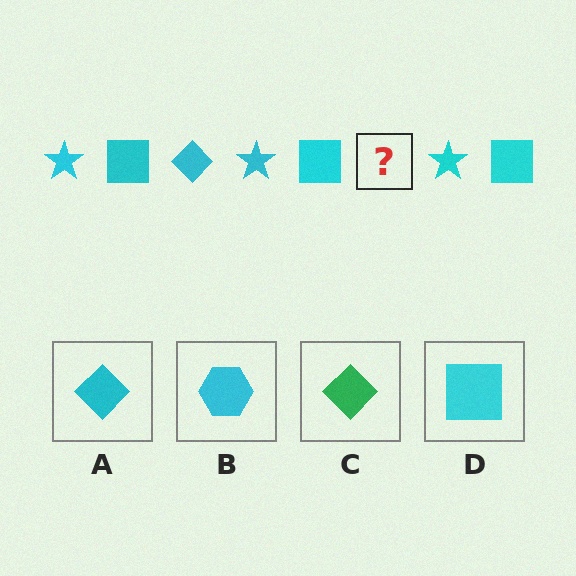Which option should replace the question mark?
Option A.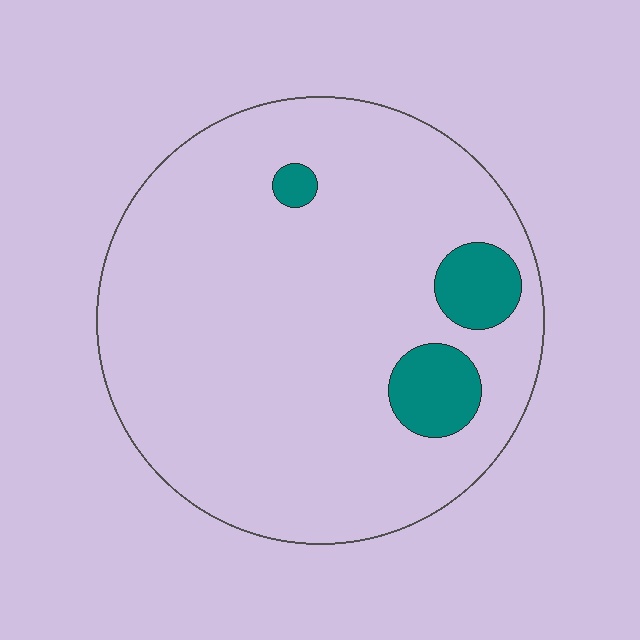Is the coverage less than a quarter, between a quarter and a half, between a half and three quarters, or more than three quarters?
Less than a quarter.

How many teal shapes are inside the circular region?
3.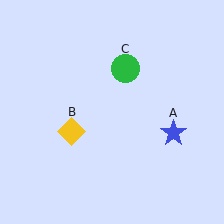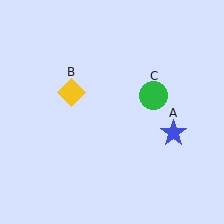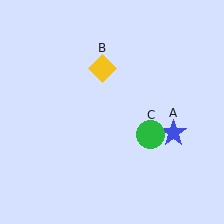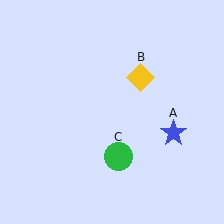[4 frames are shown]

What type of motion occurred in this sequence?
The yellow diamond (object B), green circle (object C) rotated clockwise around the center of the scene.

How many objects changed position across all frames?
2 objects changed position: yellow diamond (object B), green circle (object C).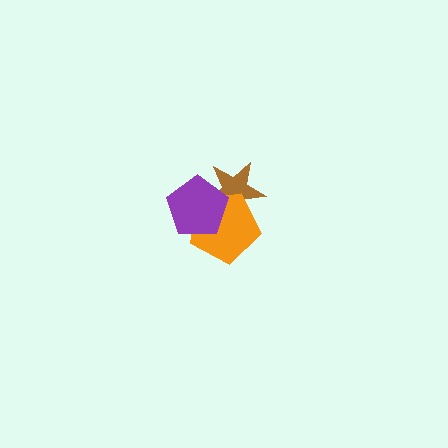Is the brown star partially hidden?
Yes, it is partially covered by another shape.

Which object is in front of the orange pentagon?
The purple pentagon is in front of the orange pentagon.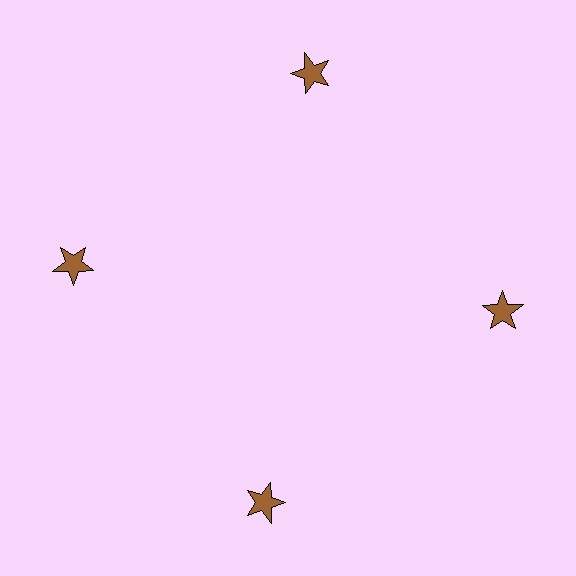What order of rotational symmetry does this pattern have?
This pattern has 4-fold rotational symmetry.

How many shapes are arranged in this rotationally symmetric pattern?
There are 4 shapes, arranged in 4 groups of 1.